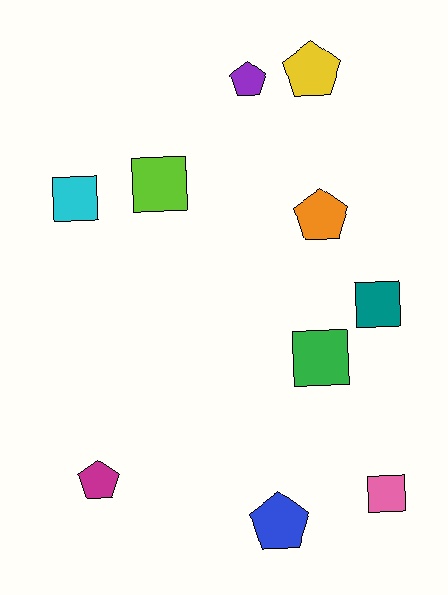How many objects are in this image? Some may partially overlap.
There are 10 objects.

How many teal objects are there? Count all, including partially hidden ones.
There is 1 teal object.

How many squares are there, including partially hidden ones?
There are 5 squares.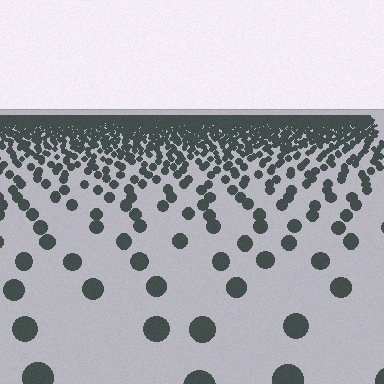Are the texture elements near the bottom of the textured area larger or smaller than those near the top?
Larger. Near the bottom, elements are closer to the viewer and appear at a bigger on-screen size.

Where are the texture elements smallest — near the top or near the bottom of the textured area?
Near the top.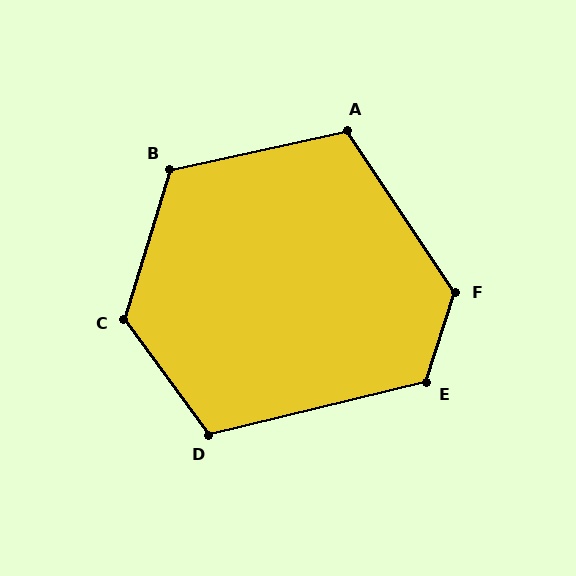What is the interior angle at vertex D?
Approximately 113 degrees (obtuse).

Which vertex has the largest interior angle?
F, at approximately 128 degrees.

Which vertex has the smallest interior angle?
A, at approximately 112 degrees.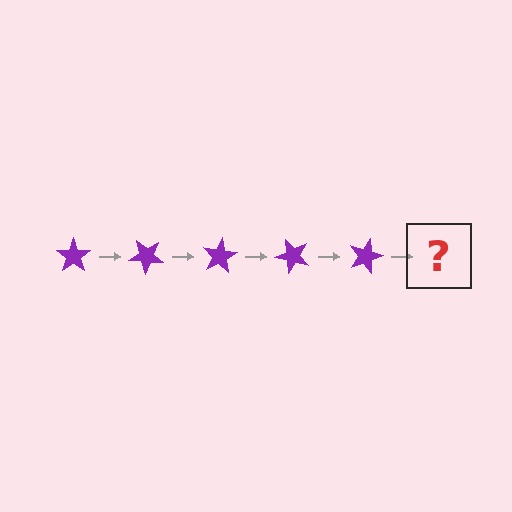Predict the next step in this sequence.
The next step is a purple star rotated 200 degrees.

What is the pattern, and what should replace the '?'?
The pattern is that the star rotates 40 degrees each step. The '?' should be a purple star rotated 200 degrees.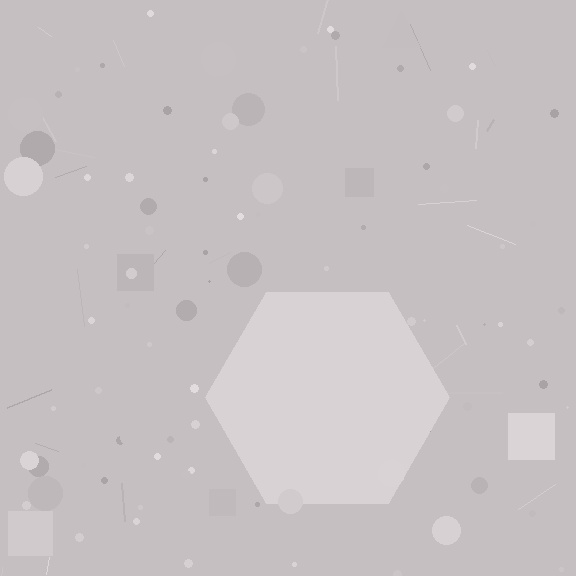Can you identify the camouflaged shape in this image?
The camouflaged shape is a hexagon.